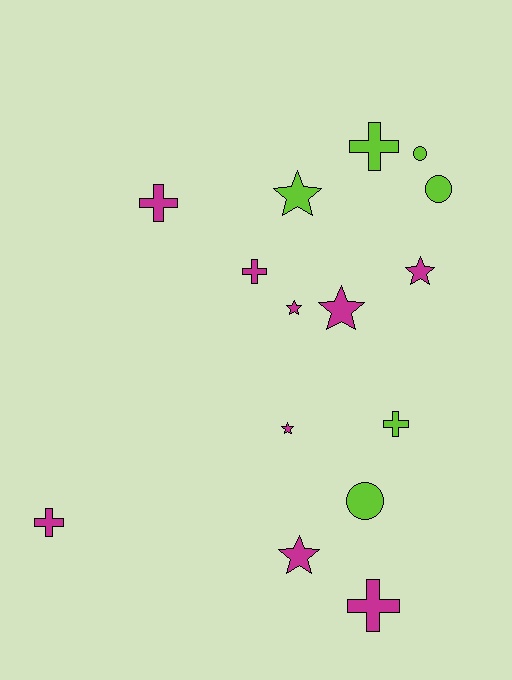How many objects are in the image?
There are 15 objects.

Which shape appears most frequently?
Cross, with 6 objects.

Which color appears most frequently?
Magenta, with 9 objects.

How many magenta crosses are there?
There are 4 magenta crosses.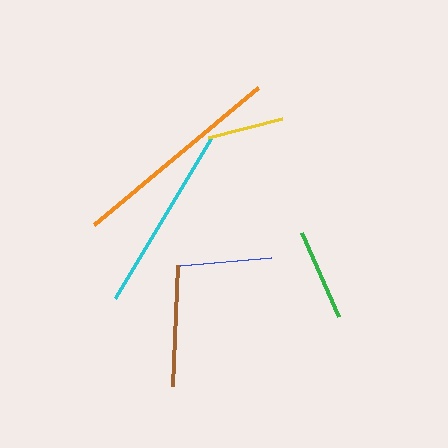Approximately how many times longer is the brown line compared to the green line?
The brown line is approximately 1.3 times the length of the green line.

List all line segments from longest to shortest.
From longest to shortest: orange, cyan, brown, blue, green, yellow.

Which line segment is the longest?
The orange line is the longest at approximately 213 pixels.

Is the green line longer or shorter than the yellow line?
The green line is longer than the yellow line.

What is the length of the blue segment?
The blue segment is approximately 92 pixels long.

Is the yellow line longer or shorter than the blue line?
The blue line is longer than the yellow line.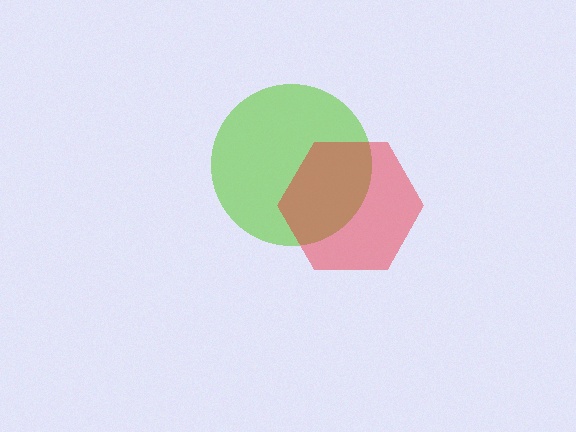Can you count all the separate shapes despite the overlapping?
Yes, there are 2 separate shapes.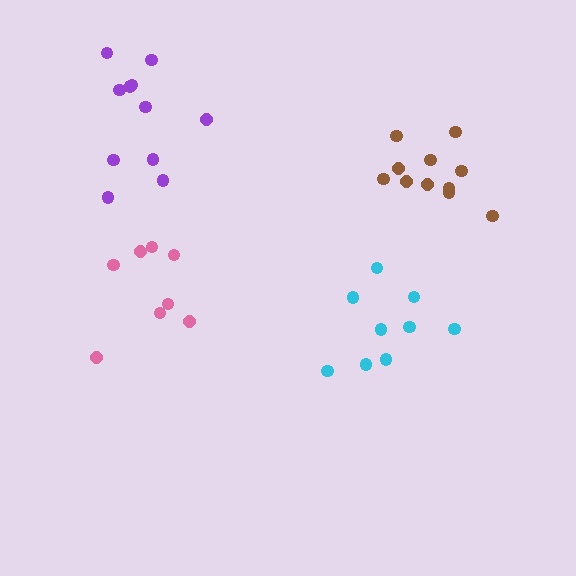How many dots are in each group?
Group 1: 9 dots, Group 2: 8 dots, Group 3: 11 dots, Group 4: 11 dots (39 total).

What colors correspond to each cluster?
The clusters are colored: cyan, pink, purple, brown.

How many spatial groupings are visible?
There are 4 spatial groupings.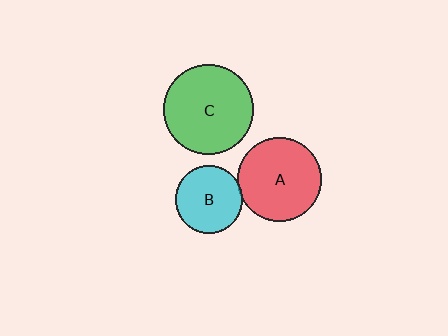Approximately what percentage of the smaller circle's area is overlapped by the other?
Approximately 5%.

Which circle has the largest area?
Circle C (green).